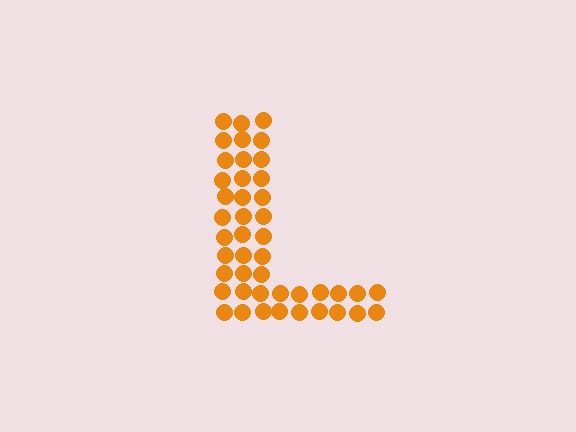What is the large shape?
The large shape is the letter L.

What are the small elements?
The small elements are circles.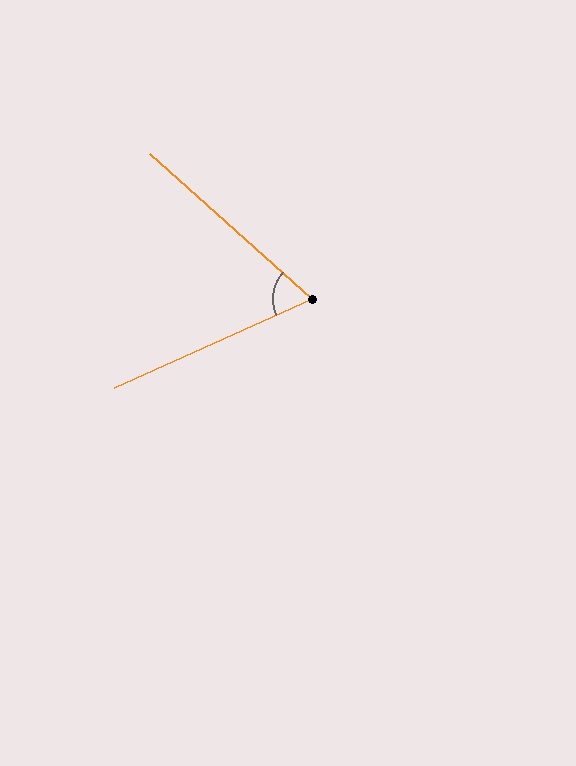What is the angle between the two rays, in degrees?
Approximately 66 degrees.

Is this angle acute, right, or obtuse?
It is acute.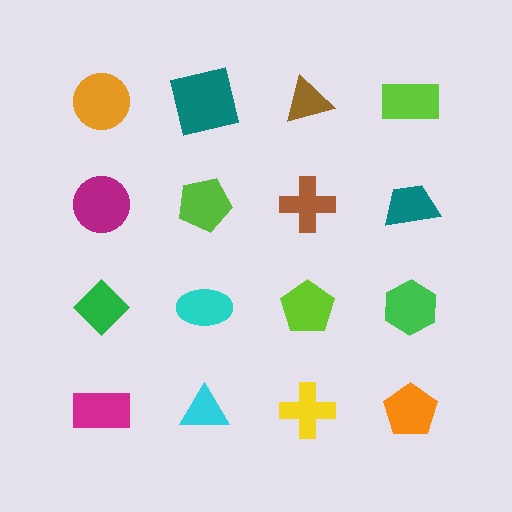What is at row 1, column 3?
A brown triangle.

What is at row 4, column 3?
A yellow cross.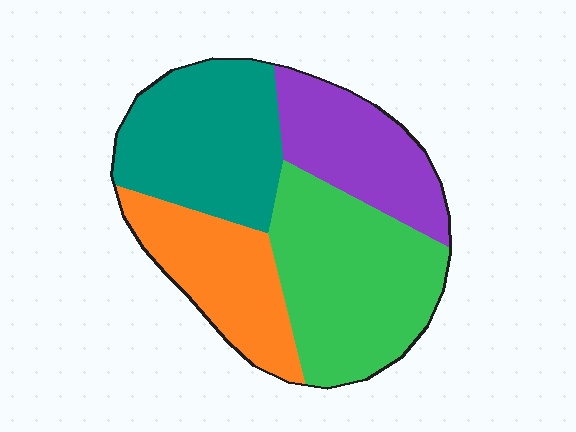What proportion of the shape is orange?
Orange covers about 20% of the shape.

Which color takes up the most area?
Green, at roughly 35%.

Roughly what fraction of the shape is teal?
Teal covers about 25% of the shape.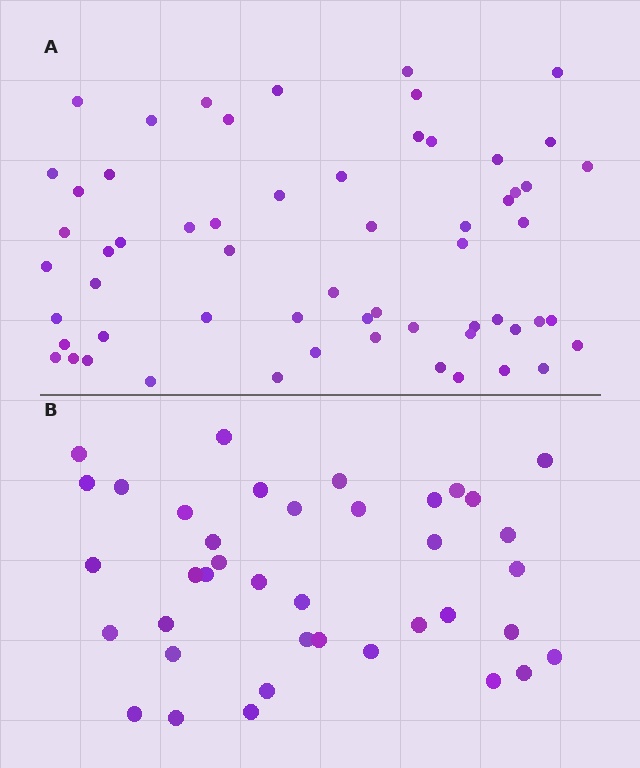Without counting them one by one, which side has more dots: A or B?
Region A (the top region) has more dots.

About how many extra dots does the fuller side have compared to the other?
Region A has approximately 20 more dots than region B.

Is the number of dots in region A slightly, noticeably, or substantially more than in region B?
Region A has substantially more. The ratio is roughly 1.5 to 1.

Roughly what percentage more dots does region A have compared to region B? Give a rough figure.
About 55% more.